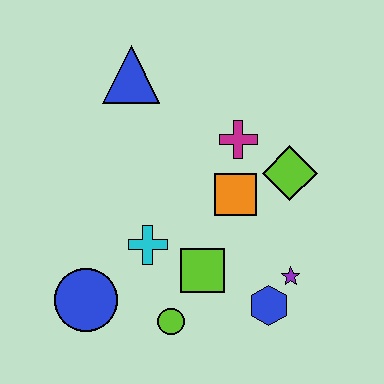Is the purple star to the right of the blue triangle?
Yes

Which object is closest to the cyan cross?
The lime square is closest to the cyan cross.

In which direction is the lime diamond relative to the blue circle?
The lime diamond is to the right of the blue circle.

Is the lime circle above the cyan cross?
No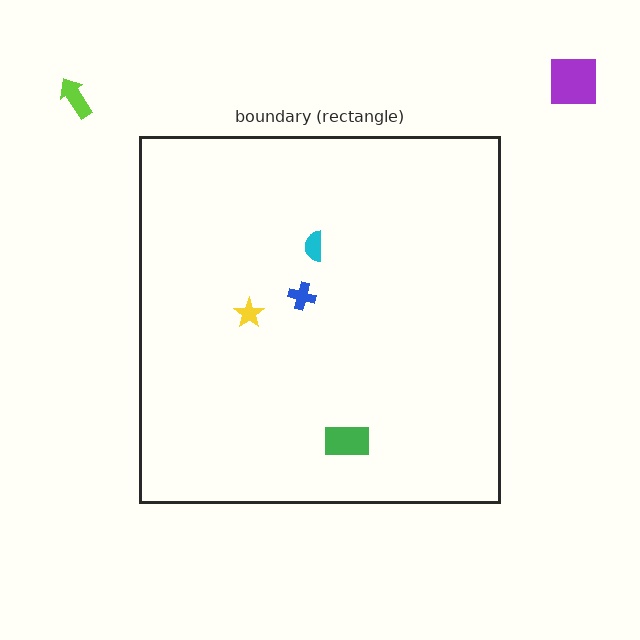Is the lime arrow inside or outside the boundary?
Outside.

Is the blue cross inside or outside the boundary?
Inside.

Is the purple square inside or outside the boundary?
Outside.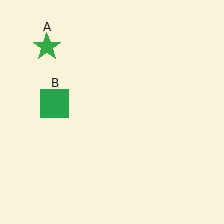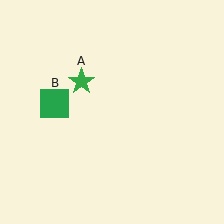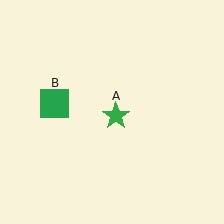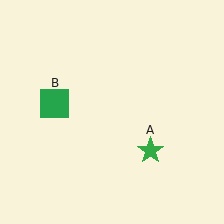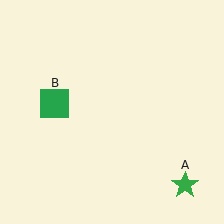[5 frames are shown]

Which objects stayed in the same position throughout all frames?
Green square (object B) remained stationary.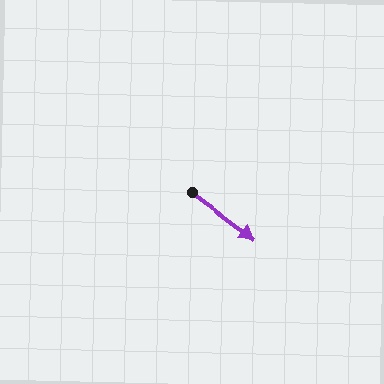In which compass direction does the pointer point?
Southeast.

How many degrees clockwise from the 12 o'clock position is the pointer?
Approximately 126 degrees.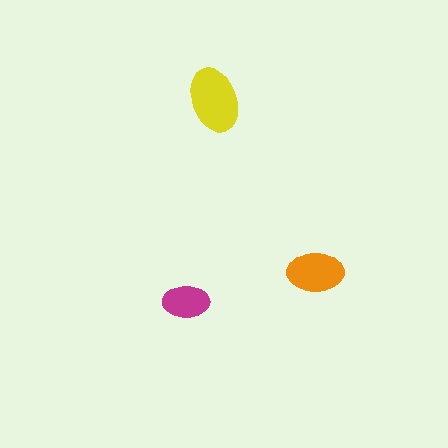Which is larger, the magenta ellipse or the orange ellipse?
The orange one.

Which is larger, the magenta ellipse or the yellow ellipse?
The yellow one.